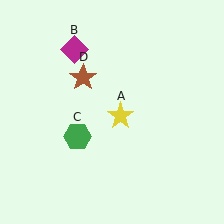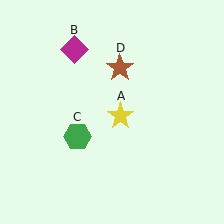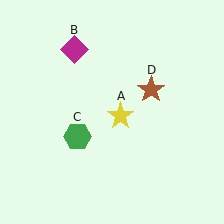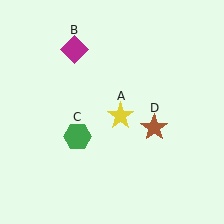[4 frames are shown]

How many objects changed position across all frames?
1 object changed position: brown star (object D).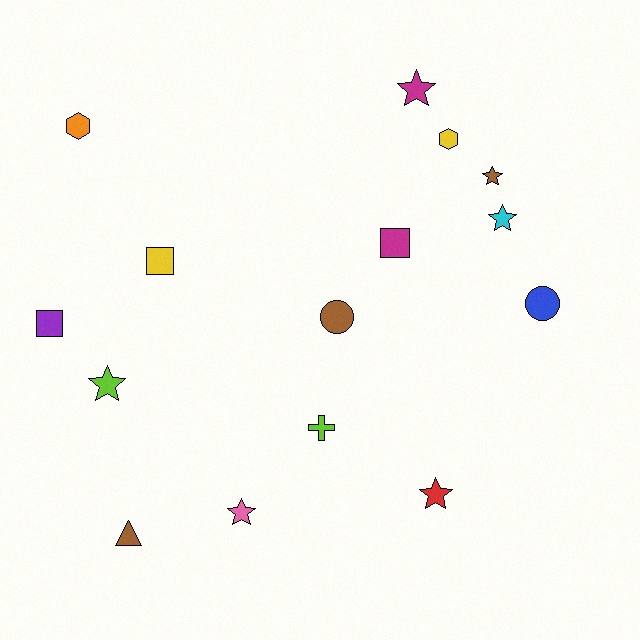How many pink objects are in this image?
There is 1 pink object.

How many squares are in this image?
There are 3 squares.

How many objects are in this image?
There are 15 objects.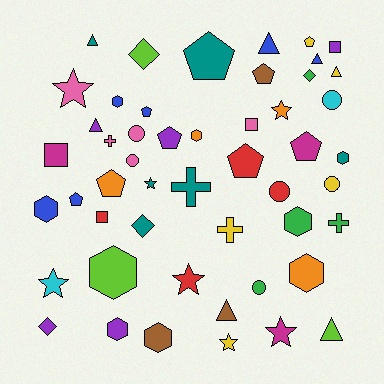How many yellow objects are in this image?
There are 5 yellow objects.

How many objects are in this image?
There are 50 objects.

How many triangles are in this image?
There are 7 triangles.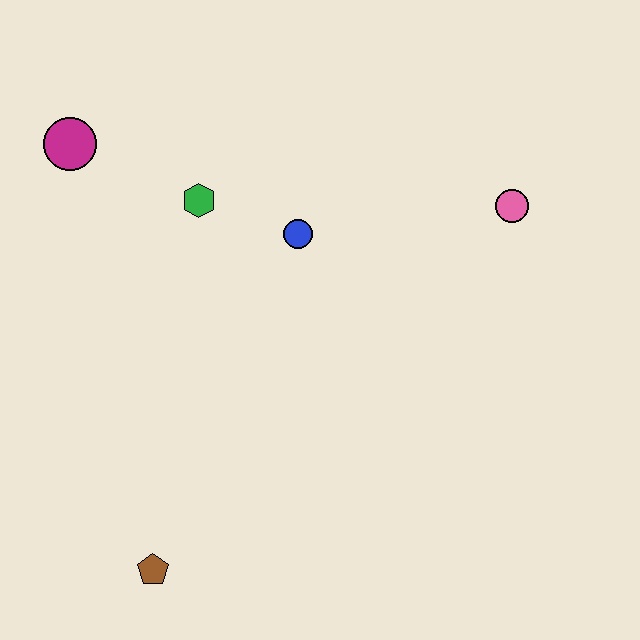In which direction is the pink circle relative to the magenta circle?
The pink circle is to the right of the magenta circle.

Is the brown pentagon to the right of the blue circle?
No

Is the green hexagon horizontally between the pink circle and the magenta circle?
Yes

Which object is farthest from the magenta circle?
The pink circle is farthest from the magenta circle.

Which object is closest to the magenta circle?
The green hexagon is closest to the magenta circle.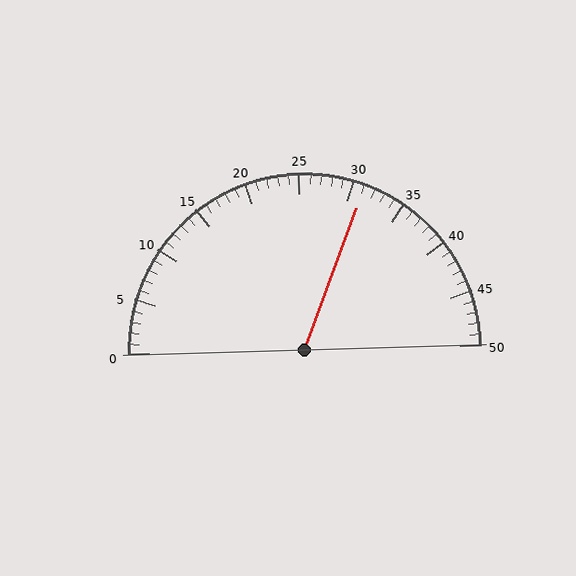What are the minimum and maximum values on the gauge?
The gauge ranges from 0 to 50.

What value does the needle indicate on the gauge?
The needle indicates approximately 31.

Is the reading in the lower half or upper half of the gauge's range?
The reading is in the upper half of the range (0 to 50).